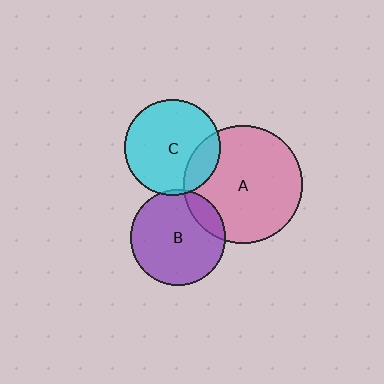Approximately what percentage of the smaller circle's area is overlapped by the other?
Approximately 15%.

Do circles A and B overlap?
Yes.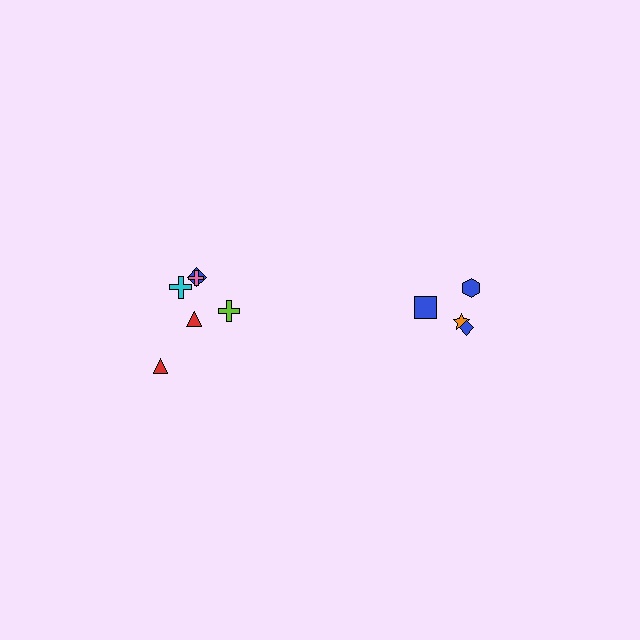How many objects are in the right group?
There are 4 objects.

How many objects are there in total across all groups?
There are 10 objects.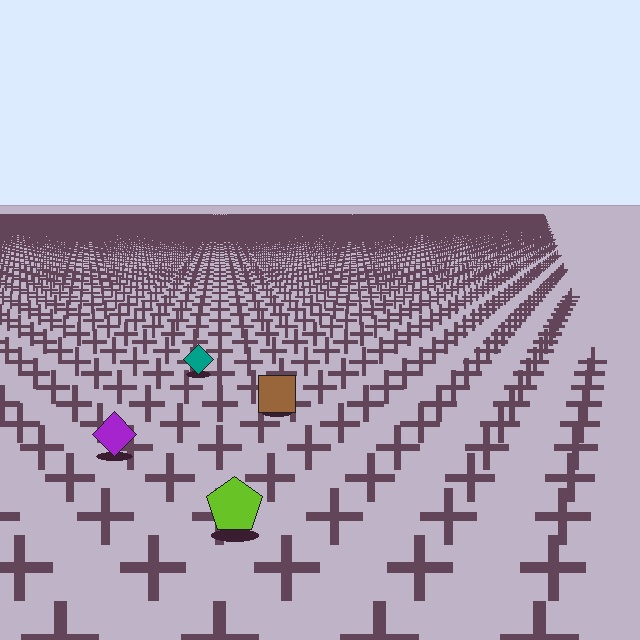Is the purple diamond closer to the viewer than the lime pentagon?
No. The lime pentagon is closer — you can tell from the texture gradient: the ground texture is coarser near it.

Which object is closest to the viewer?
The lime pentagon is closest. The texture marks near it are larger and more spread out.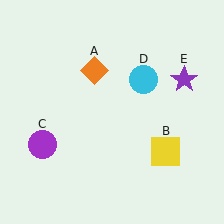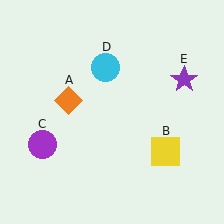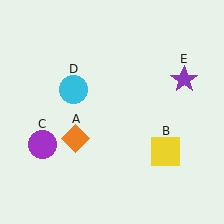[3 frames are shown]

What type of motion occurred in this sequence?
The orange diamond (object A), cyan circle (object D) rotated counterclockwise around the center of the scene.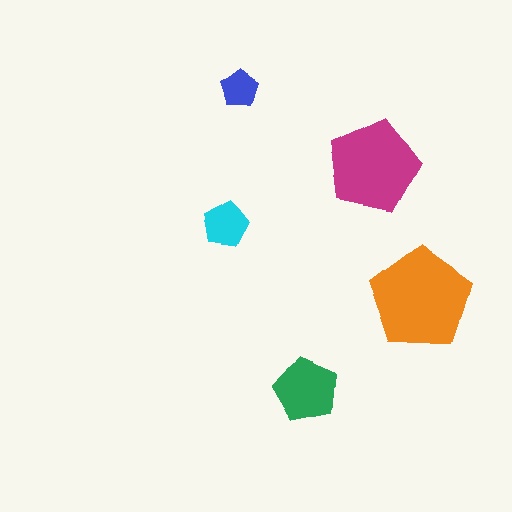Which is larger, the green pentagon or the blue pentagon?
The green one.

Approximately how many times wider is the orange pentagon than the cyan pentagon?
About 2 times wider.